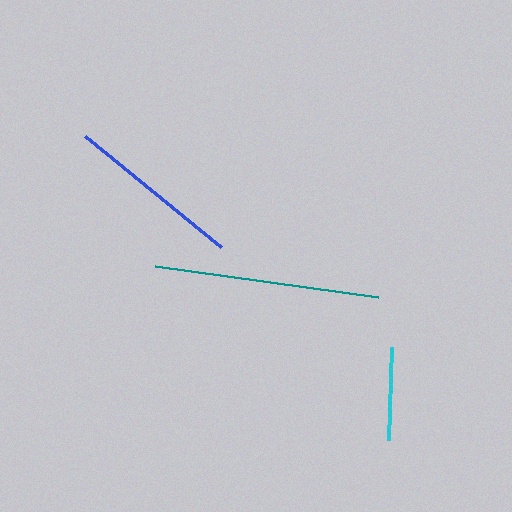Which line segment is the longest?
The teal line is the longest at approximately 225 pixels.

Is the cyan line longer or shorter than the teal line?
The teal line is longer than the cyan line.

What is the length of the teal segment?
The teal segment is approximately 225 pixels long.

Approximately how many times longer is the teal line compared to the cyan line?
The teal line is approximately 2.4 times the length of the cyan line.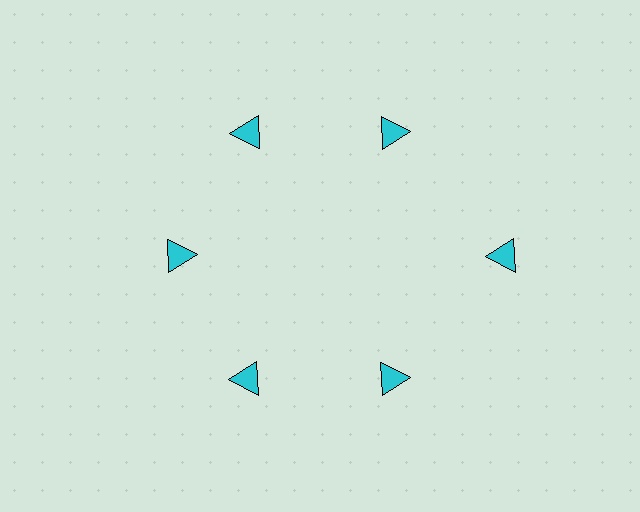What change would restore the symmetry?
The symmetry would be restored by moving it inward, back onto the ring so that all 6 triangles sit at equal angles and equal distance from the center.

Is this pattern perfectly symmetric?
No. The 6 cyan triangles are arranged in a ring, but one element near the 3 o'clock position is pushed outward from the center, breaking the 6-fold rotational symmetry.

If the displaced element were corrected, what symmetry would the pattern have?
It would have 6-fold rotational symmetry — the pattern would map onto itself every 60 degrees.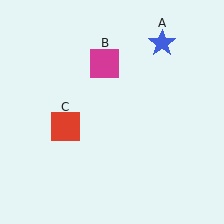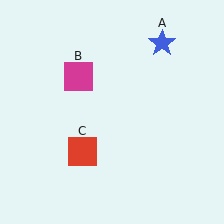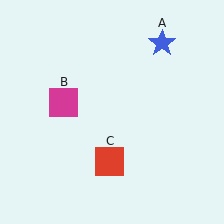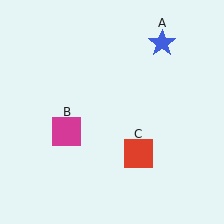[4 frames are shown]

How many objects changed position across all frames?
2 objects changed position: magenta square (object B), red square (object C).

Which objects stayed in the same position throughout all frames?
Blue star (object A) remained stationary.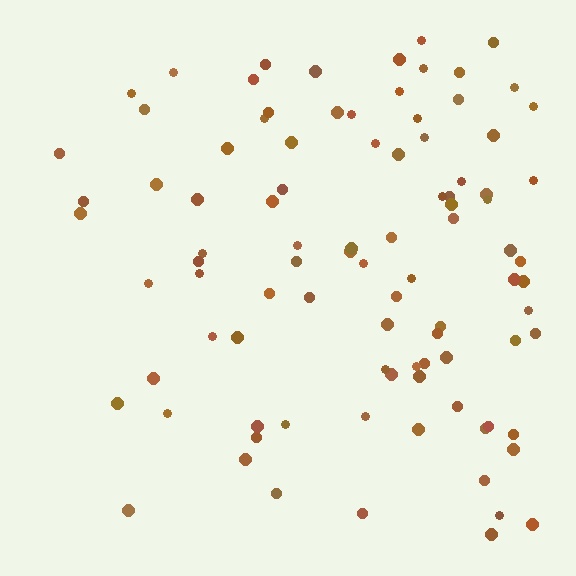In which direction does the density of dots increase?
From left to right, with the right side densest.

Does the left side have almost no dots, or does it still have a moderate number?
Still a moderate number, just noticeably fewer than the right.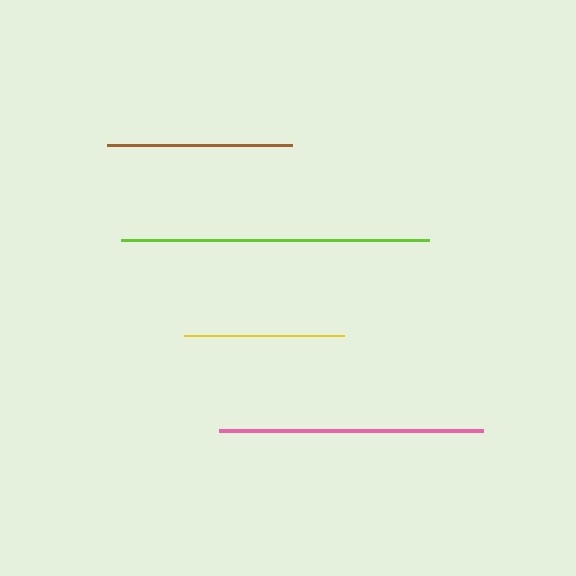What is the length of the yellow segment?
The yellow segment is approximately 160 pixels long.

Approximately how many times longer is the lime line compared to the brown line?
The lime line is approximately 1.7 times the length of the brown line.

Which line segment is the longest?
The lime line is the longest at approximately 309 pixels.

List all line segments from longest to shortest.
From longest to shortest: lime, pink, brown, yellow.